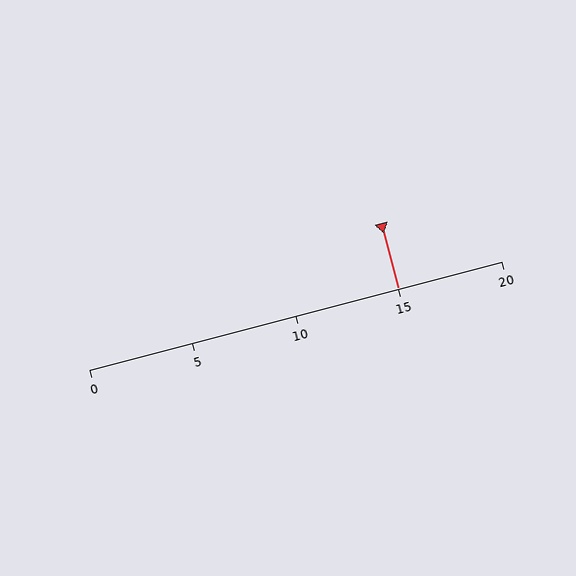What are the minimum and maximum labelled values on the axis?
The axis runs from 0 to 20.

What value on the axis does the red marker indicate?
The marker indicates approximately 15.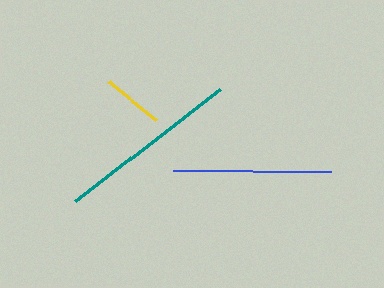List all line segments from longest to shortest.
From longest to shortest: teal, blue, yellow.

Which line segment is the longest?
The teal line is the longest at approximately 183 pixels.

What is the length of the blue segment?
The blue segment is approximately 158 pixels long.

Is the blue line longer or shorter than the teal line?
The teal line is longer than the blue line.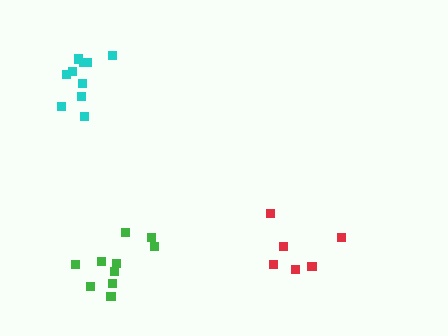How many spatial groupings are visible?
There are 3 spatial groupings.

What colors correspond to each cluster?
The clusters are colored: red, green, cyan.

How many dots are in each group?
Group 1: 6 dots, Group 2: 10 dots, Group 3: 10 dots (26 total).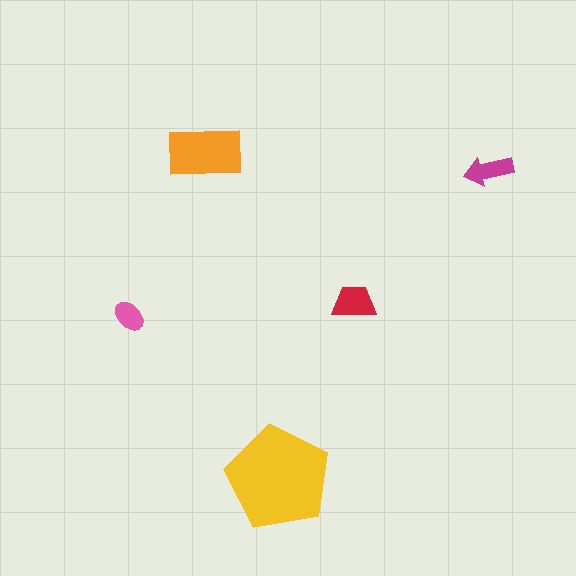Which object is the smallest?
The pink ellipse.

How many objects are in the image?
There are 5 objects in the image.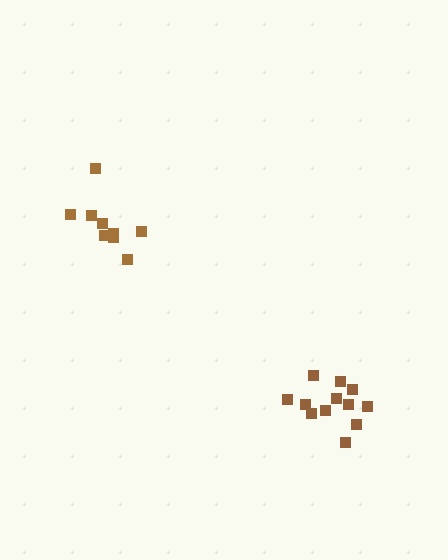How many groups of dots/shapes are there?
There are 2 groups.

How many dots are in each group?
Group 1: 9 dots, Group 2: 12 dots (21 total).